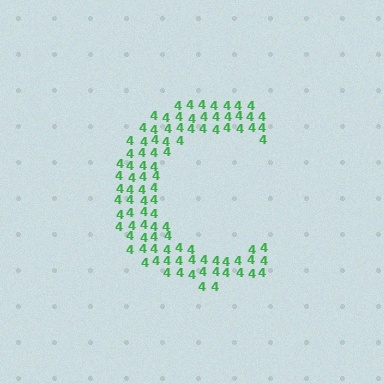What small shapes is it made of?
It is made of small digit 4's.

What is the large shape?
The large shape is the letter C.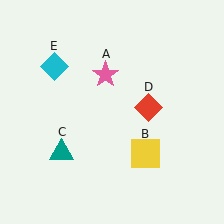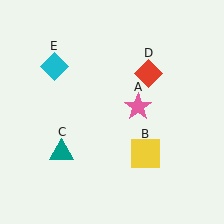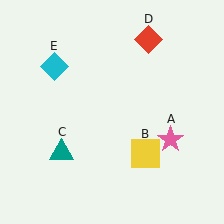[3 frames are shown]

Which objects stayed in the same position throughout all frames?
Yellow square (object B) and teal triangle (object C) and cyan diamond (object E) remained stationary.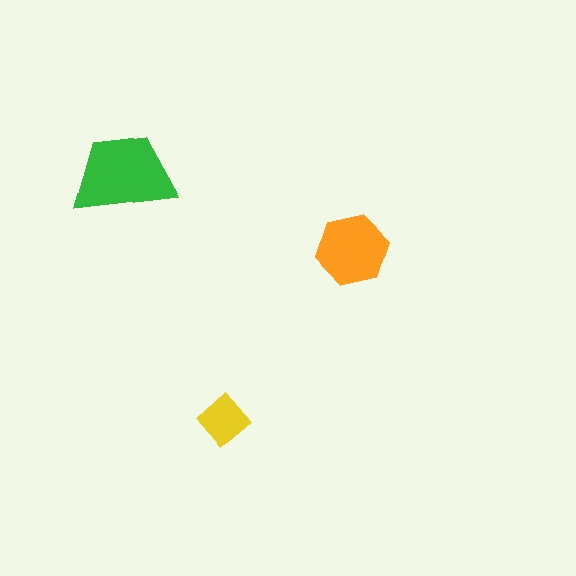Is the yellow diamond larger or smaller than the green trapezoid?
Smaller.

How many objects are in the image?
There are 3 objects in the image.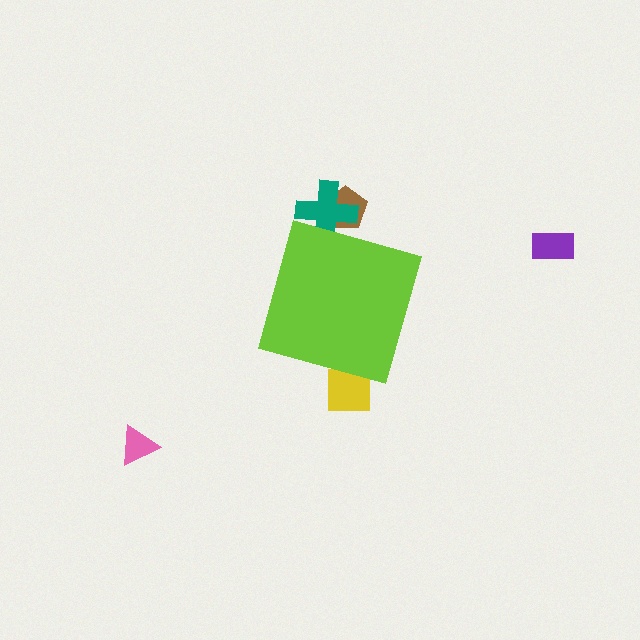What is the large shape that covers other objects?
A lime diamond.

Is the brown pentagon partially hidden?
Yes, the brown pentagon is partially hidden behind the lime diamond.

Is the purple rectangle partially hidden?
No, the purple rectangle is fully visible.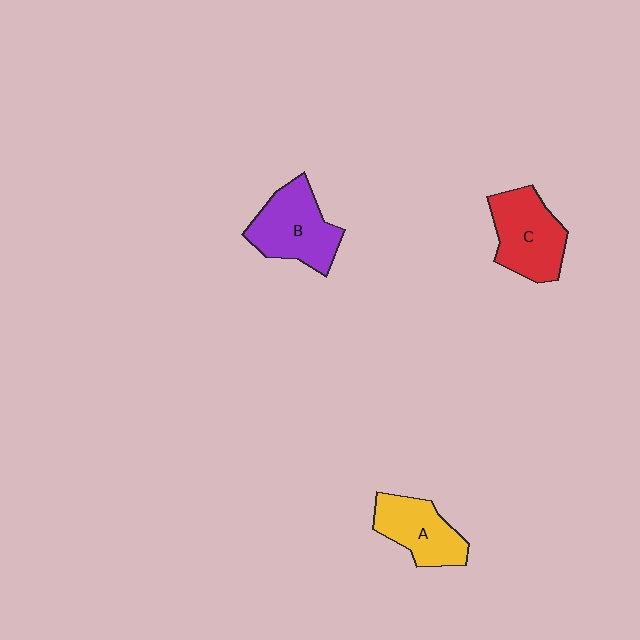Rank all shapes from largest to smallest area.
From largest to smallest: B (purple), C (red), A (yellow).